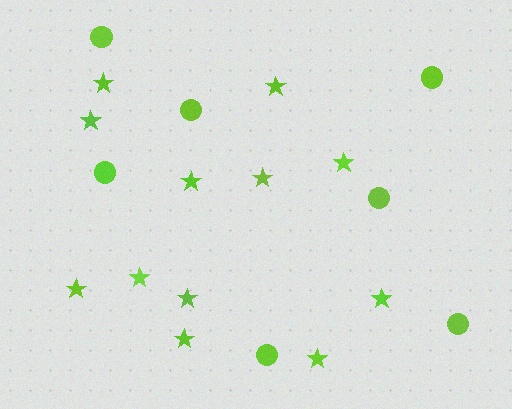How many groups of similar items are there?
There are 2 groups: one group of circles (7) and one group of stars (12).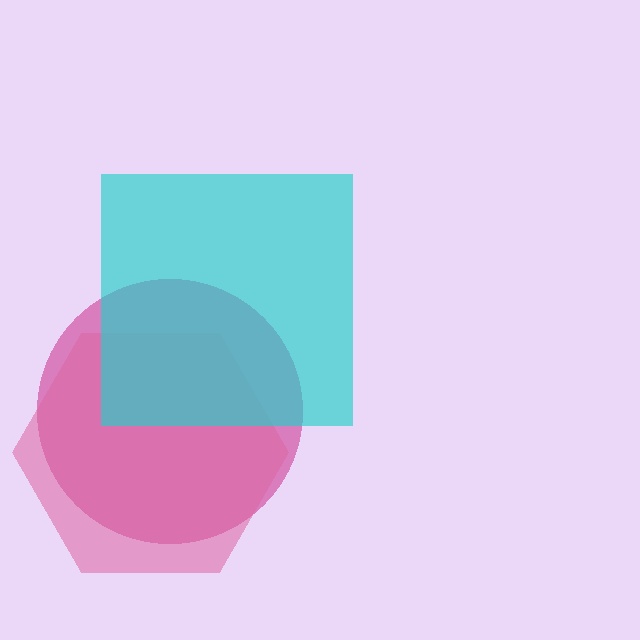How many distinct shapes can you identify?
There are 3 distinct shapes: a magenta circle, a pink hexagon, a cyan square.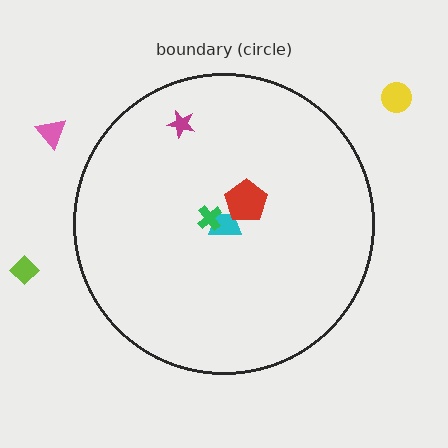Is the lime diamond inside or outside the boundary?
Outside.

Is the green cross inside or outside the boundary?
Inside.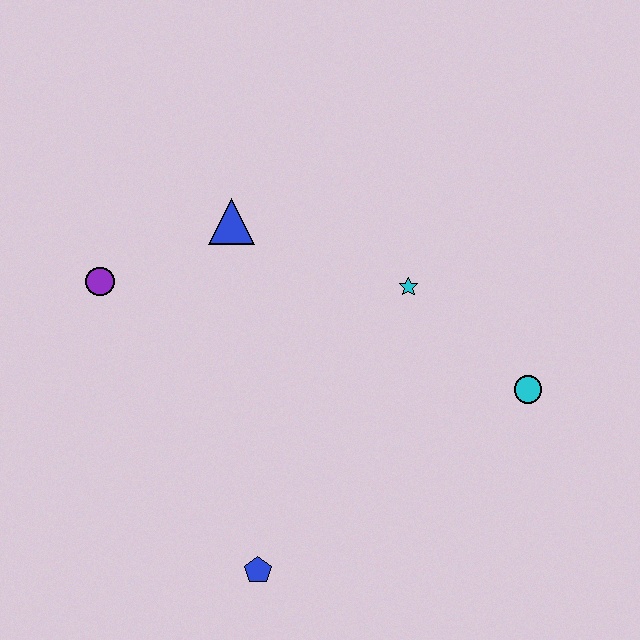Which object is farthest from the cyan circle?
The purple circle is farthest from the cyan circle.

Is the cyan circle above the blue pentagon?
Yes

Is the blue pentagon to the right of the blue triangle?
Yes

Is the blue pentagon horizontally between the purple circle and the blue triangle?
No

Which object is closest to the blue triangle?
The purple circle is closest to the blue triangle.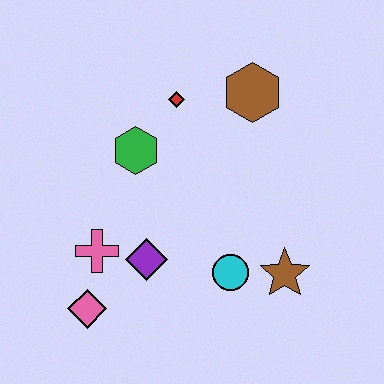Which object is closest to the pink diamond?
The pink cross is closest to the pink diamond.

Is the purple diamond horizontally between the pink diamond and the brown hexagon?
Yes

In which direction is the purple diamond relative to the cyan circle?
The purple diamond is to the left of the cyan circle.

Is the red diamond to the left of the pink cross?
No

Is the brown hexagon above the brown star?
Yes